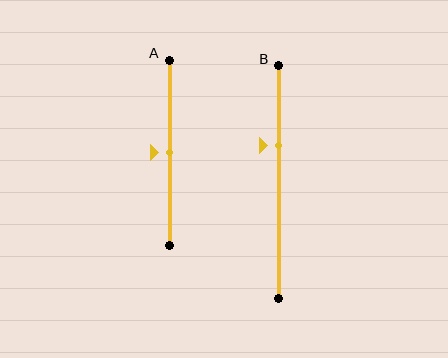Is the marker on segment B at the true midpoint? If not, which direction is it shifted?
No, the marker on segment B is shifted upward by about 16% of the segment length.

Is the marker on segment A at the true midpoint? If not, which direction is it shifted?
Yes, the marker on segment A is at the true midpoint.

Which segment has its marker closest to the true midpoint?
Segment A has its marker closest to the true midpoint.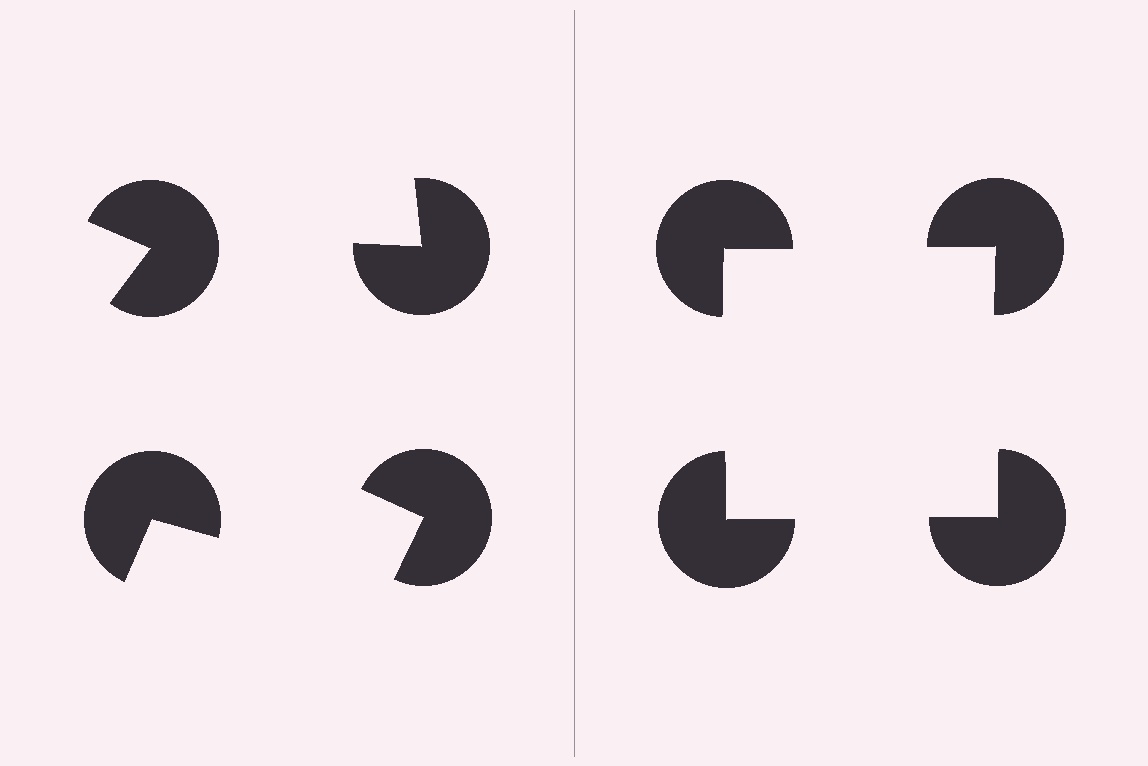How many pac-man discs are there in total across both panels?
8 — 4 on each side.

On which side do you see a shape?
An illusory square appears on the right side. On the left side the wedge cuts are rotated, so no coherent shape forms.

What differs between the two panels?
The pac-man discs are positioned identically on both sides; only the wedge orientations differ. On the right they align to a square; on the left they are misaligned.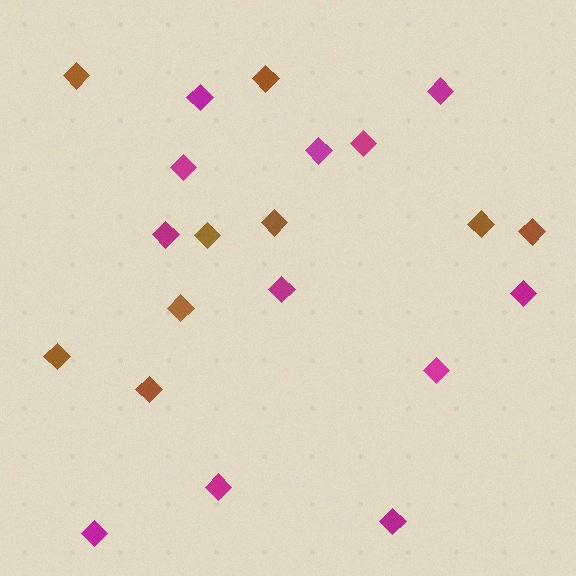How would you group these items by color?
There are 2 groups: one group of brown diamonds (9) and one group of magenta diamonds (12).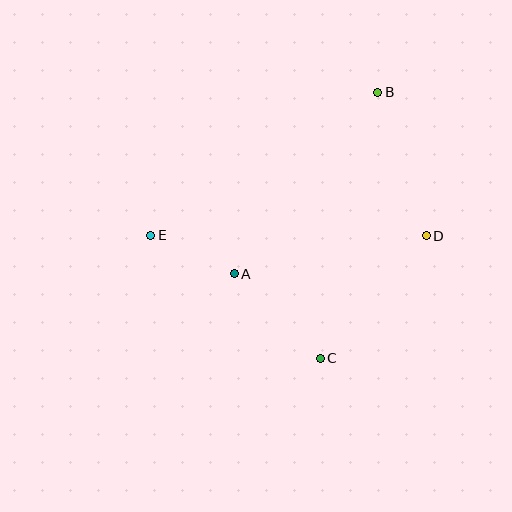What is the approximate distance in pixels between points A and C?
The distance between A and C is approximately 120 pixels.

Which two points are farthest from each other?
Points D and E are farthest from each other.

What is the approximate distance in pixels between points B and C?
The distance between B and C is approximately 272 pixels.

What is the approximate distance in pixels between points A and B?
The distance between A and B is approximately 231 pixels.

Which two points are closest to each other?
Points A and E are closest to each other.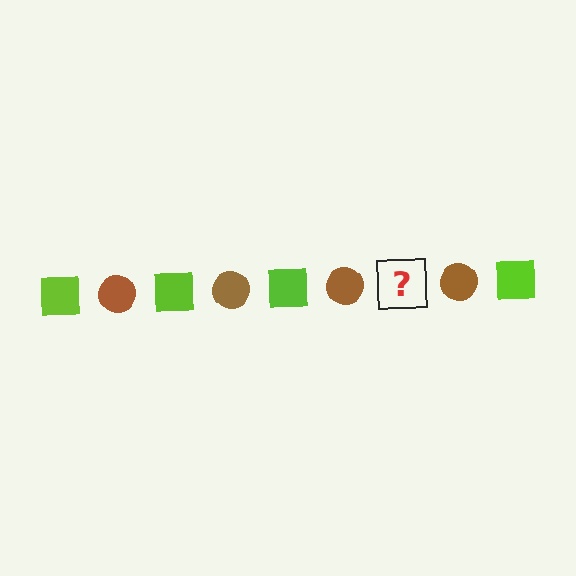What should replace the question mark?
The question mark should be replaced with a lime square.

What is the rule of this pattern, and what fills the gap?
The rule is that the pattern alternates between lime square and brown circle. The gap should be filled with a lime square.